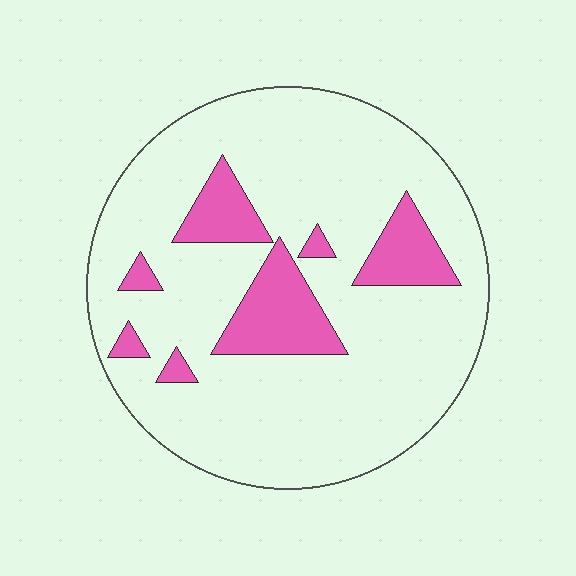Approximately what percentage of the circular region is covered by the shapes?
Approximately 15%.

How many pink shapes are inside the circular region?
7.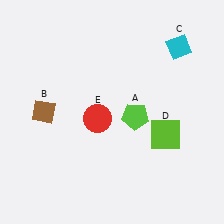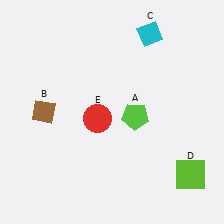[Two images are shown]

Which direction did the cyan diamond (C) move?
The cyan diamond (C) moved left.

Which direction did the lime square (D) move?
The lime square (D) moved down.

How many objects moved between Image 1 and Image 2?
2 objects moved between the two images.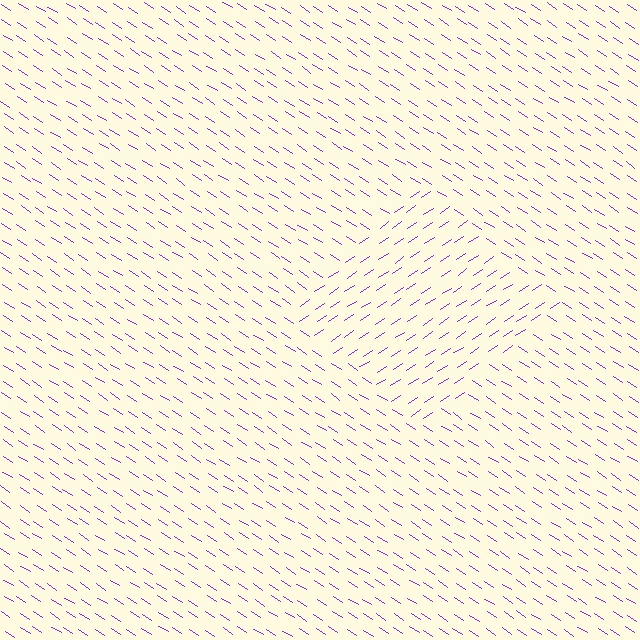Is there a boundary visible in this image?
Yes, there is a texture boundary formed by a change in line orientation.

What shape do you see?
I see a diamond.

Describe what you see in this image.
The image is filled with small purple line segments. A diamond region in the image has lines oriented differently from the surrounding lines, creating a visible texture boundary.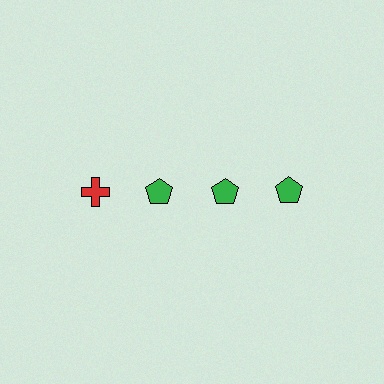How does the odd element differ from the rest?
It differs in both color (red instead of green) and shape (cross instead of pentagon).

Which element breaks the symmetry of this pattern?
The red cross in the top row, leftmost column breaks the symmetry. All other shapes are green pentagons.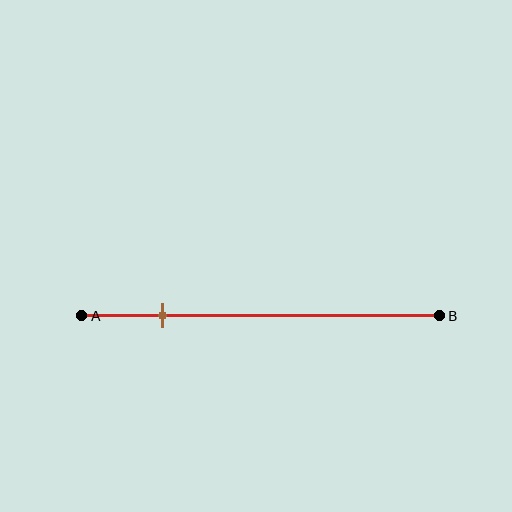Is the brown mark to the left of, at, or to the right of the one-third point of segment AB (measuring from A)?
The brown mark is to the left of the one-third point of segment AB.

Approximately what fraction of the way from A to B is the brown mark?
The brown mark is approximately 25% of the way from A to B.